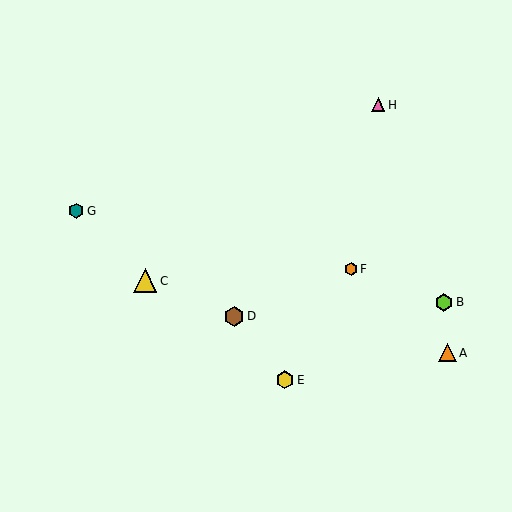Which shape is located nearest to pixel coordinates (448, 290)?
The lime hexagon (labeled B) at (444, 302) is nearest to that location.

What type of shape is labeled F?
Shape F is an orange hexagon.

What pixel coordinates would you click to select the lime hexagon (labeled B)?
Click at (444, 302) to select the lime hexagon B.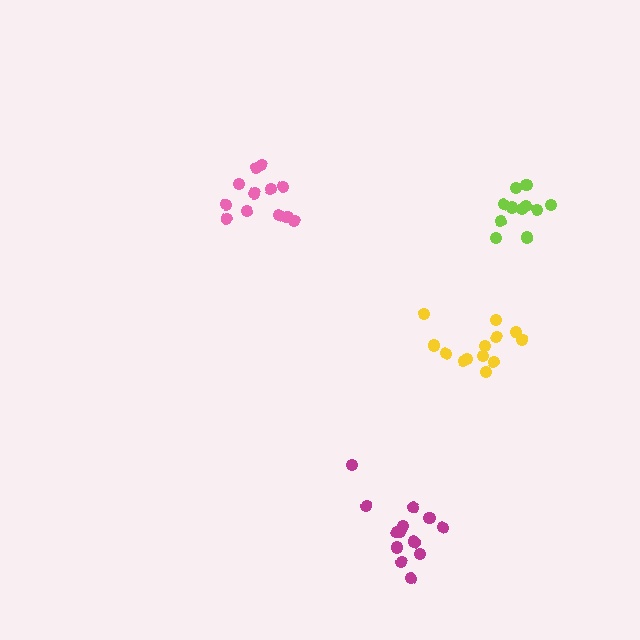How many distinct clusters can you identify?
There are 4 distinct clusters.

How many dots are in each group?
Group 1: 12 dots, Group 2: 14 dots, Group 3: 13 dots, Group 4: 11 dots (50 total).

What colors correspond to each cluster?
The clusters are colored: pink, magenta, yellow, lime.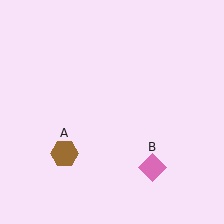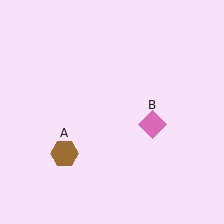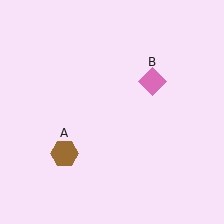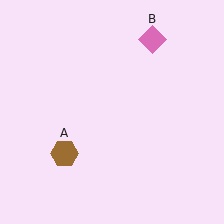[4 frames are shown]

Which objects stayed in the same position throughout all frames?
Brown hexagon (object A) remained stationary.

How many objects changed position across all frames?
1 object changed position: pink diamond (object B).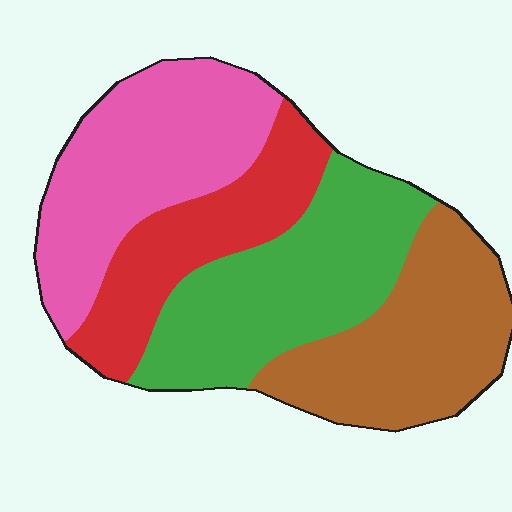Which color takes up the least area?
Red, at roughly 20%.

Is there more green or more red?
Green.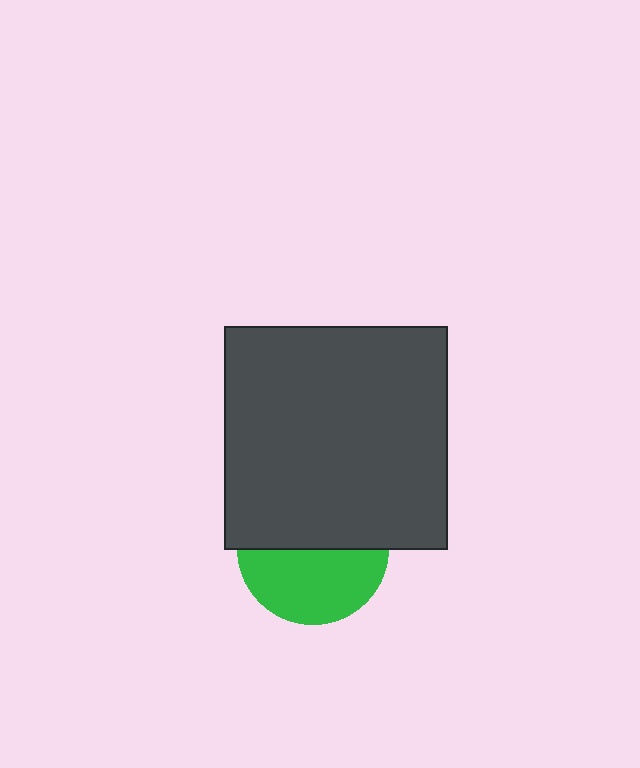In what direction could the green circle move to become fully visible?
The green circle could move down. That would shift it out from behind the dark gray square entirely.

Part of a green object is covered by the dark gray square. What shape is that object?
It is a circle.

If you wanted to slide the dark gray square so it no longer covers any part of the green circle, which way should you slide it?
Slide it up — that is the most direct way to separate the two shapes.